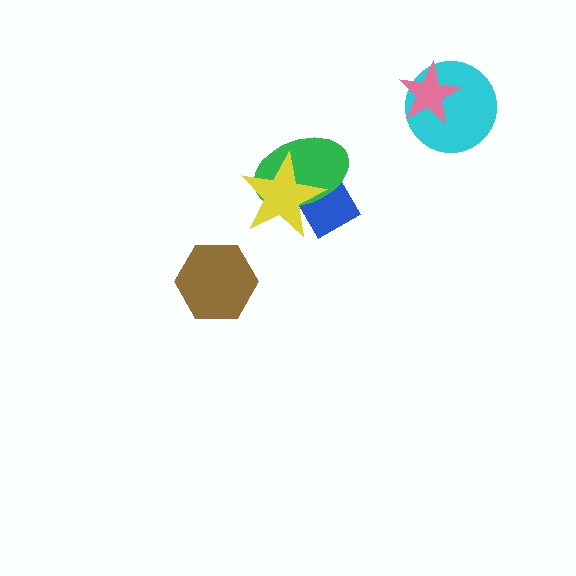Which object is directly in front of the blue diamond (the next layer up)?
The green ellipse is directly in front of the blue diamond.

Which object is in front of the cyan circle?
The pink star is in front of the cyan circle.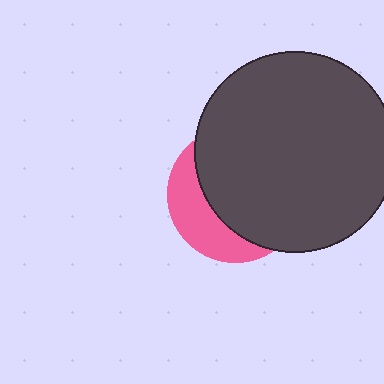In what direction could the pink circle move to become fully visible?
The pink circle could move left. That would shift it out from behind the dark gray circle entirely.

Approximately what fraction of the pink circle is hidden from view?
Roughly 68% of the pink circle is hidden behind the dark gray circle.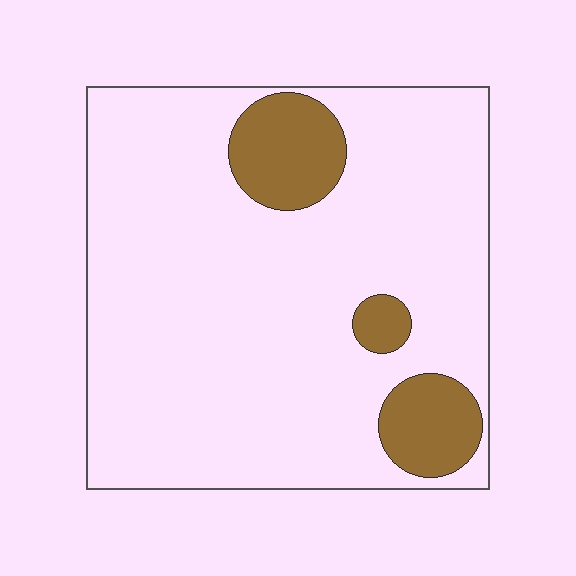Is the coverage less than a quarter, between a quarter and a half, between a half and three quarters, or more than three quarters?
Less than a quarter.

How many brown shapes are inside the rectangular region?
3.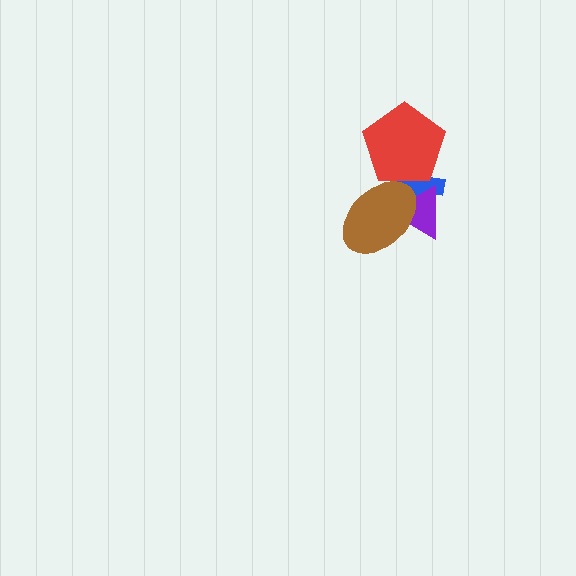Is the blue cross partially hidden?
Yes, it is partially covered by another shape.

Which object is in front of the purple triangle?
The brown ellipse is in front of the purple triangle.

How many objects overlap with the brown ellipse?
3 objects overlap with the brown ellipse.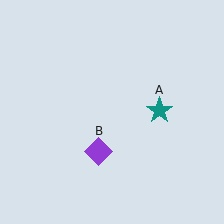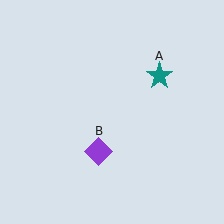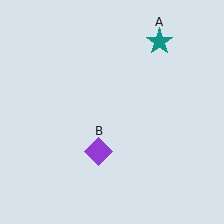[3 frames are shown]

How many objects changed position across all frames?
1 object changed position: teal star (object A).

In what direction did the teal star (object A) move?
The teal star (object A) moved up.